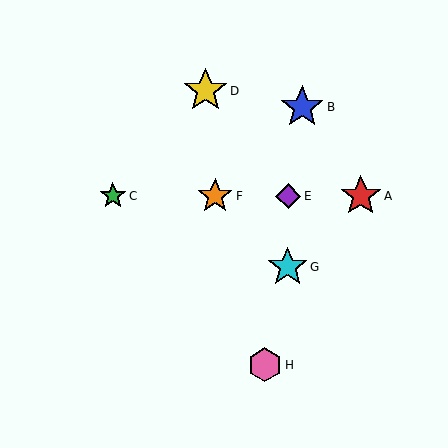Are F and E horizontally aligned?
Yes, both are at y≈196.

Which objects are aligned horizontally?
Objects A, C, E, F are aligned horizontally.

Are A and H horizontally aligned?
No, A is at y≈196 and H is at y≈365.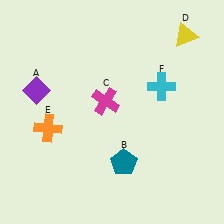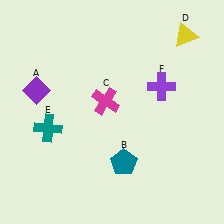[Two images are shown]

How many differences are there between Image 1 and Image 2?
There are 2 differences between the two images.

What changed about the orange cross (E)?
In Image 1, E is orange. In Image 2, it changed to teal.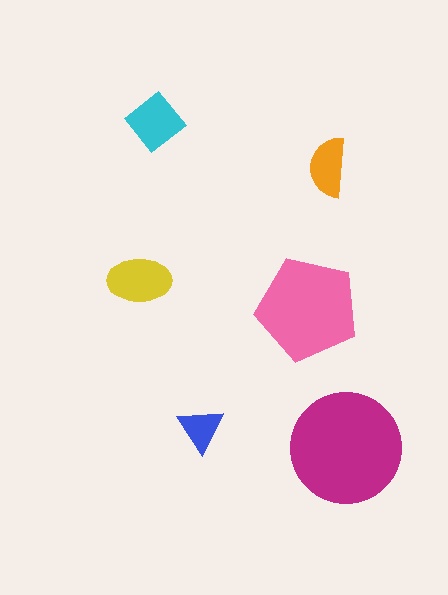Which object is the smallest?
The blue triangle.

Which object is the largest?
The magenta circle.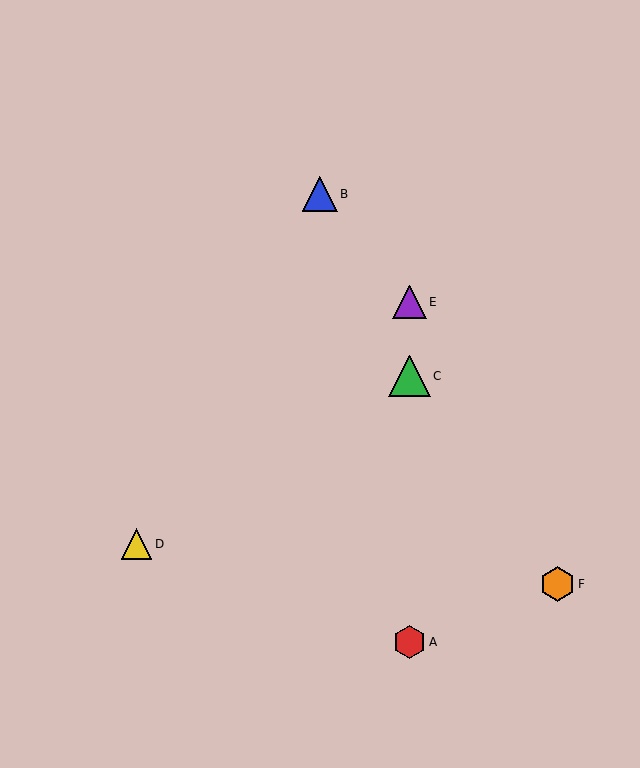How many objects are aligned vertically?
3 objects (A, C, E) are aligned vertically.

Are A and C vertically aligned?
Yes, both are at x≈410.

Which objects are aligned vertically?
Objects A, C, E are aligned vertically.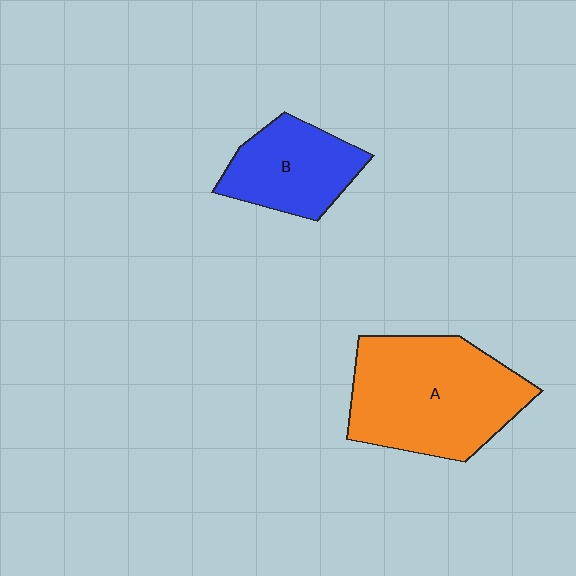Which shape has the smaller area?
Shape B (blue).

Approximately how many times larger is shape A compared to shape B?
Approximately 1.8 times.